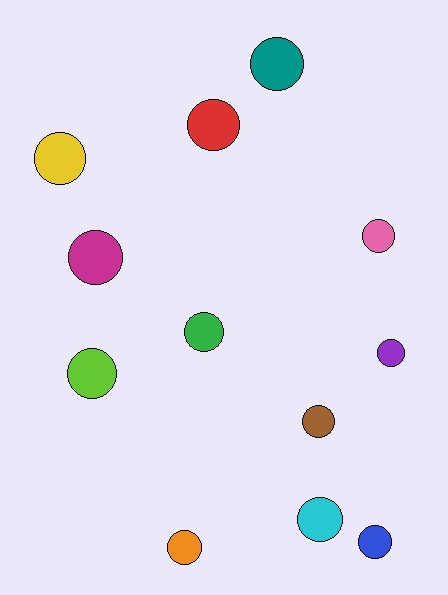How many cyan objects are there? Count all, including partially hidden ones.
There is 1 cyan object.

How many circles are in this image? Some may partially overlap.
There are 12 circles.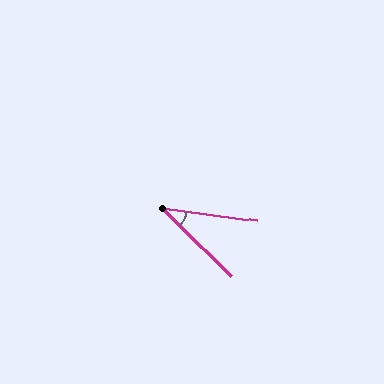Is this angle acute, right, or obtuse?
It is acute.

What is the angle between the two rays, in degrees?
Approximately 37 degrees.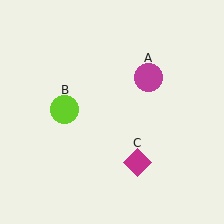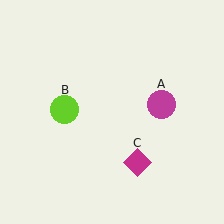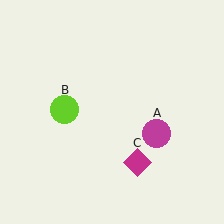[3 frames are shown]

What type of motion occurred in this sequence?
The magenta circle (object A) rotated clockwise around the center of the scene.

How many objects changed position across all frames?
1 object changed position: magenta circle (object A).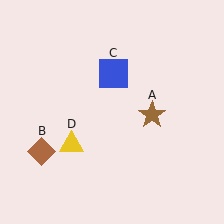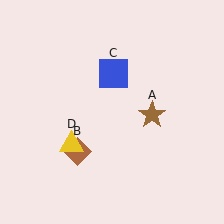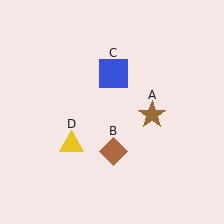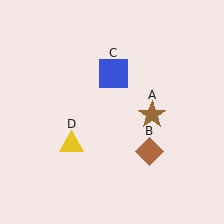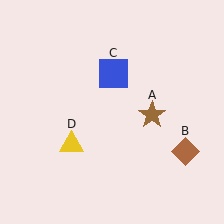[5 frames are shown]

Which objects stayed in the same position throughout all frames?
Brown star (object A) and blue square (object C) and yellow triangle (object D) remained stationary.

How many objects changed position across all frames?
1 object changed position: brown diamond (object B).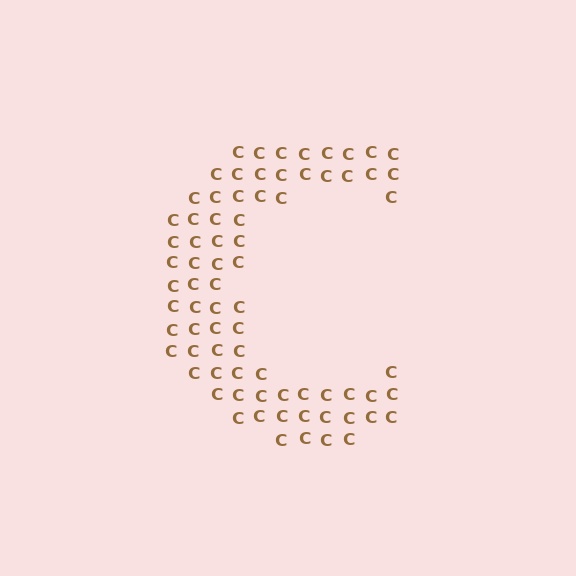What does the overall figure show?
The overall figure shows the letter C.